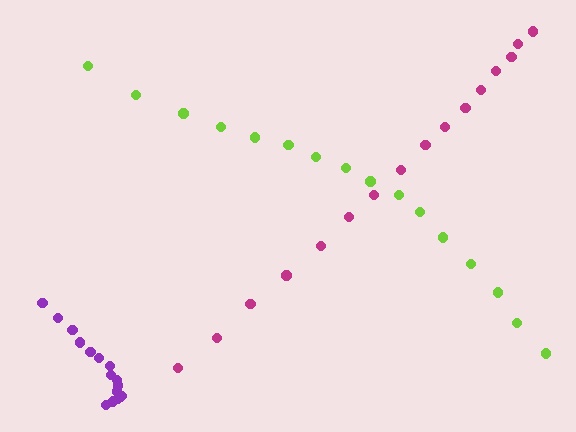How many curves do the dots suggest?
There are 3 distinct paths.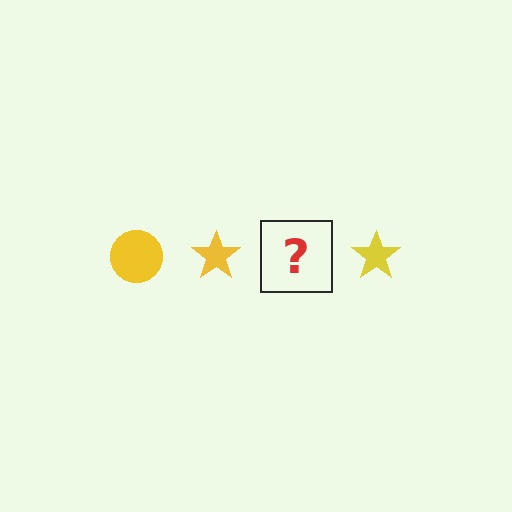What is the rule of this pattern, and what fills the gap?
The rule is that the pattern cycles through circle, star shapes in yellow. The gap should be filled with a yellow circle.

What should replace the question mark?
The question mark should be replaced with a yellow circle.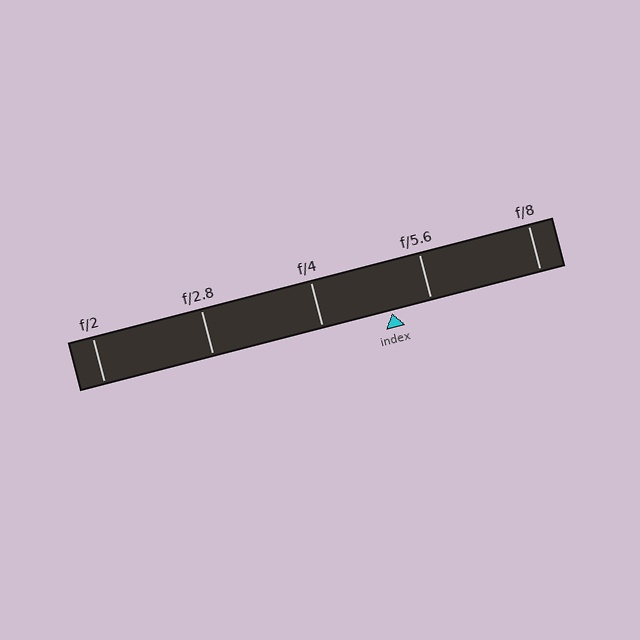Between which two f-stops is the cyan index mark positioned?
The index mark is between f/4 and f/5.6.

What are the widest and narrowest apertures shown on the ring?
The widest aperture shown is f/2 and the narrowest is f/8.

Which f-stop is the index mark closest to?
The index mark is closest to f/5.6.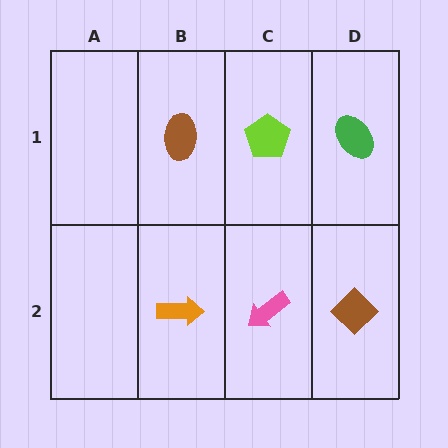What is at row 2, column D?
A brown diamond.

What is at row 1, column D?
A green ellipse.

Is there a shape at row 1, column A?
No, that cell is empty.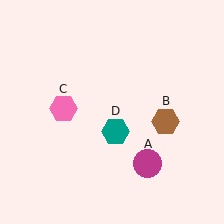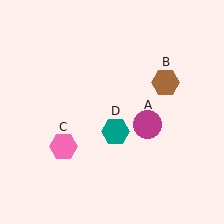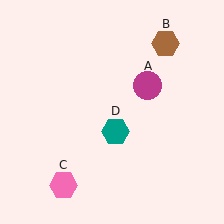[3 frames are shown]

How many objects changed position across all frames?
3 objects changed position: magenta circle (object A), brown hexagon (object B), pink hexagon (object C).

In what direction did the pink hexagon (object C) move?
The pink hexagon (object C) moved down.